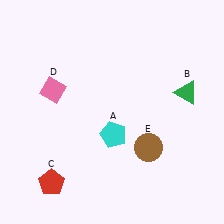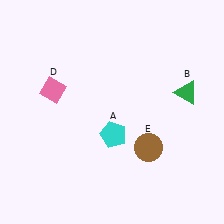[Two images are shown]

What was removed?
The red pentagon (C) was removed in Image 2.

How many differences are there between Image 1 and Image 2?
There is 1 difference between the two images.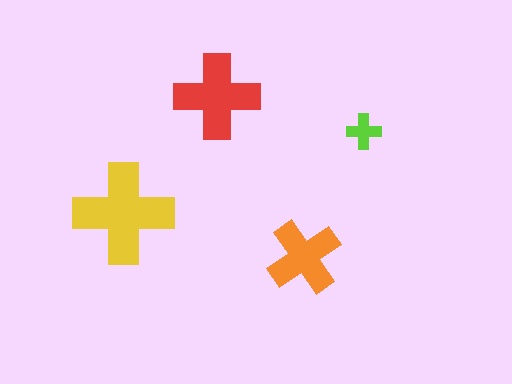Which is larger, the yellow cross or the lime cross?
The yellow one.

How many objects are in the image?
There are 4 objects in the image.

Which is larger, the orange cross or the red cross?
The red one.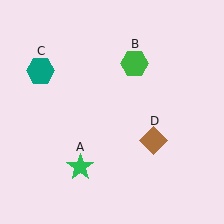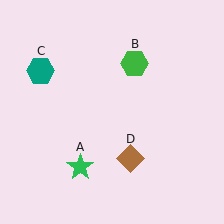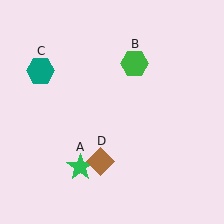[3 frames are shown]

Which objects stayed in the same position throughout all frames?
Green star (object A) and green hexagon (object B) and teal hexagon (object C) remained stationary.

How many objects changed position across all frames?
1 object changed position: brown diamond (object D).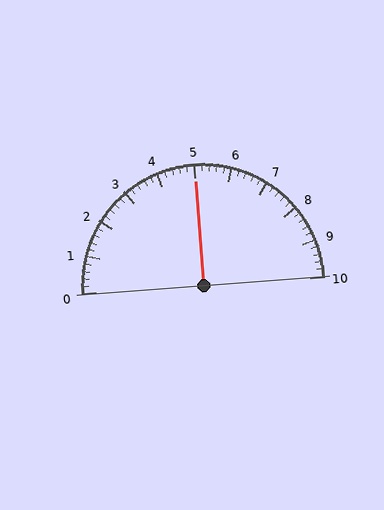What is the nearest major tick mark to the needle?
The nearest major tick mark is 5.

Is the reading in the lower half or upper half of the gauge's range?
The reading is in the upper half of the range (0 to 10).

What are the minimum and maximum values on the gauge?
The gauge ranges from 0 to 10.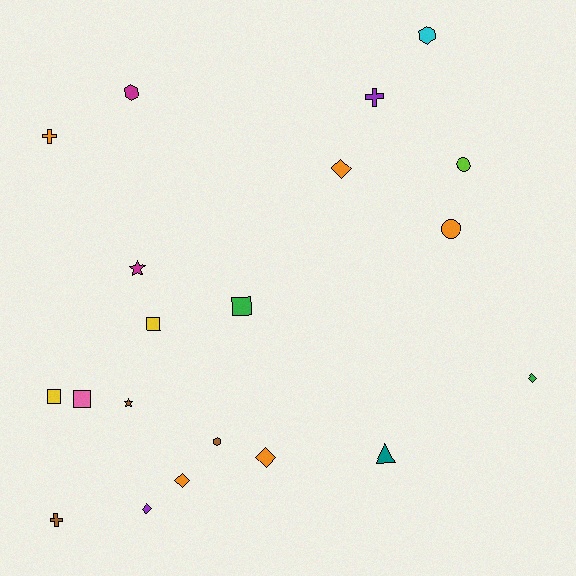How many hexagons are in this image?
There are 3 hexagons.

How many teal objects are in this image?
There is 1 teal object.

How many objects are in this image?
There are 20 objects.